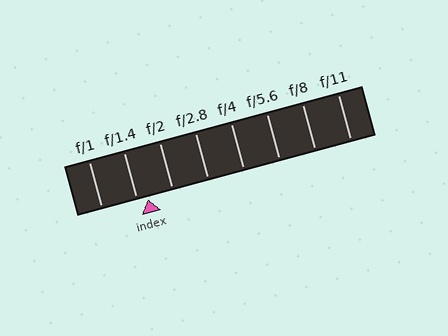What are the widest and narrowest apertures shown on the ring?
The widest aperture shown is f/1 and the narrowest is f/11.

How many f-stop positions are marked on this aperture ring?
There are 8 f-stop positions marked.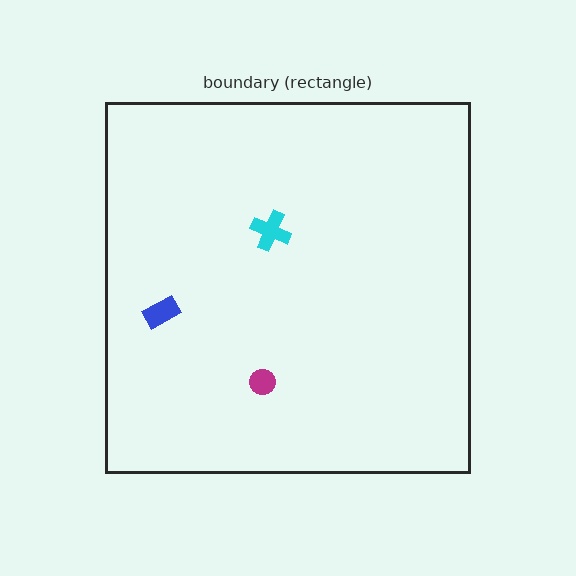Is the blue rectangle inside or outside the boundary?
Inside.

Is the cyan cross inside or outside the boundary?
Inside.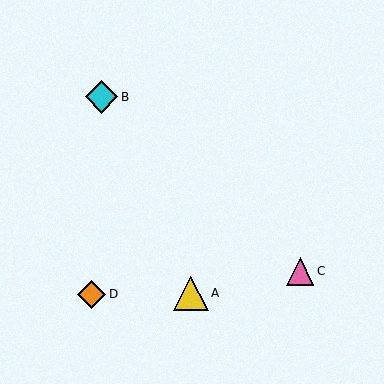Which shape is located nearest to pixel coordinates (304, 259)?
The pink triangle (labeled C) at (300, 271) is nearest to that location.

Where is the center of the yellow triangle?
The center of the yellow triangle is at (191, 293).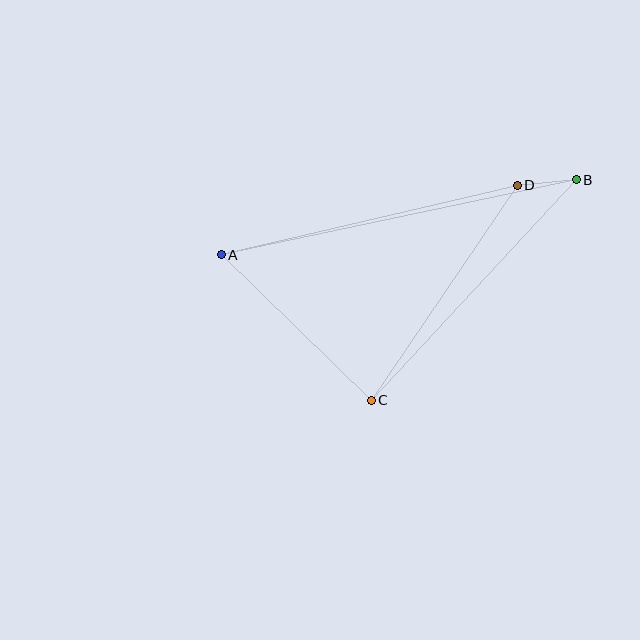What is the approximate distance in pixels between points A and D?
The distance between A and D is approximately 304 pixels.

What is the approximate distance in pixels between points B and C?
The distance between B and C is approximately 301 pixels.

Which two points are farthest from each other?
Points A and B are farthest from each other.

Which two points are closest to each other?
Points B and D are closest to each other.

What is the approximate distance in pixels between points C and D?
The distance between C and D is approximately 260 pixels.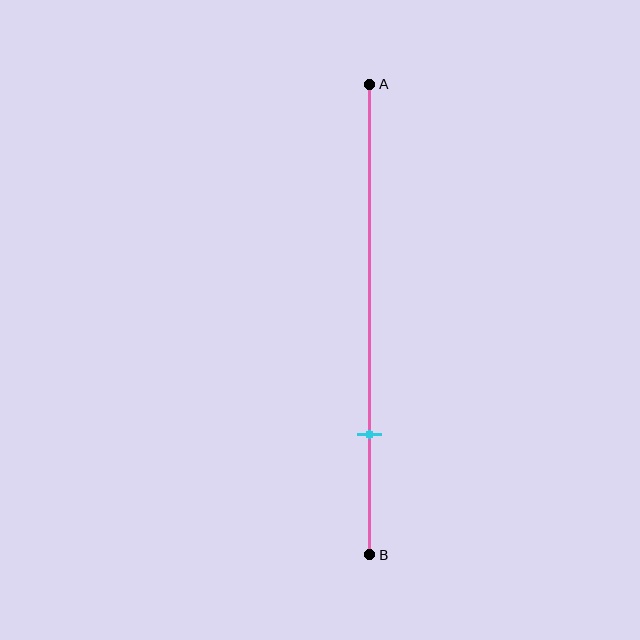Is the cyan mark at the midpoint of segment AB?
No, the mark is at about 75% from A, not at the 50% midpoint.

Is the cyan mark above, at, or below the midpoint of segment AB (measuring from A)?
The cyan mark is below the midpoint of segment AB.